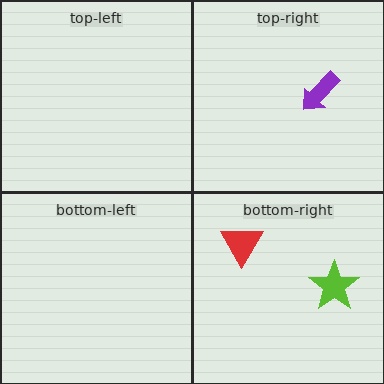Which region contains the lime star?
The bottom-right region.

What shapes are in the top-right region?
The purple arrow.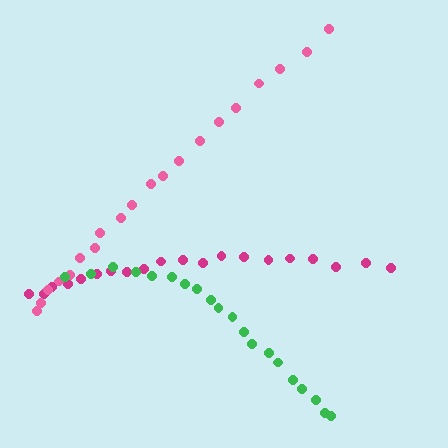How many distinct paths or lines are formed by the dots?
There are 3 distinct paths.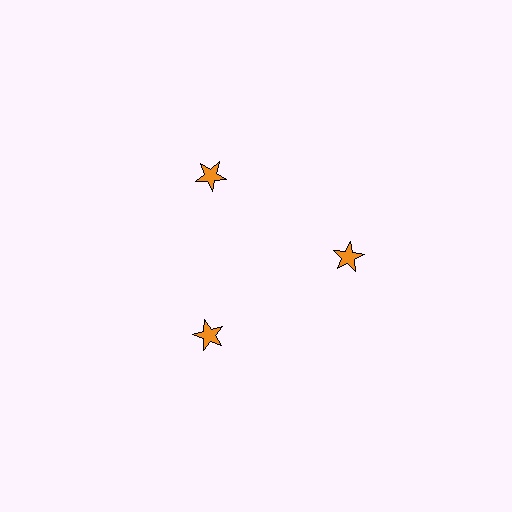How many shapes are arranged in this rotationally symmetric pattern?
There are 3 shapes, arranged in 3 groups of 1.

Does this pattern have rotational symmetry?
Yes, this pattern has 3-fold rotational symmetry. It looks the same after rotating 120 degrees around the center.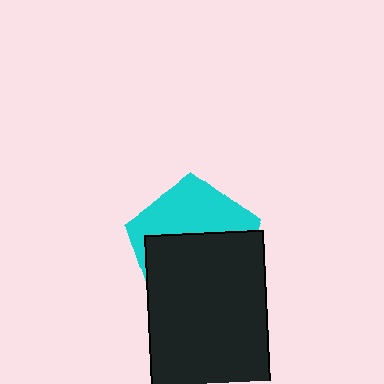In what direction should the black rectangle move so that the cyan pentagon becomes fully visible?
The black rectangle should move down. That is the shortest direction to clear the overlap and leave the cyan pentagon fully visible.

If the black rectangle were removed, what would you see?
You would see the complete cyan pentagon.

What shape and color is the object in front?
The object in front is a black rectangle.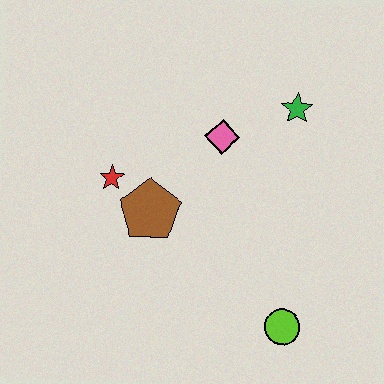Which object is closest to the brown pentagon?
The red star is closest to the brown pentagon.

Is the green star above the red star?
Yes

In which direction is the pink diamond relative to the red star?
The pink diamond is to the right of the red star.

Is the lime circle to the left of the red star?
No